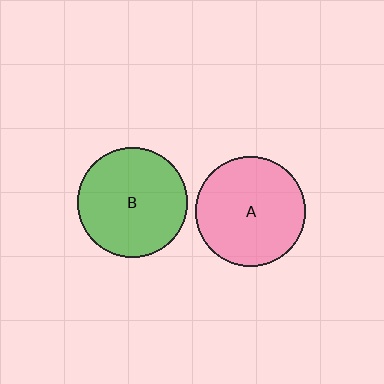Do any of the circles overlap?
No, none of the circles overlap.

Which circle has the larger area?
Circle A (pink).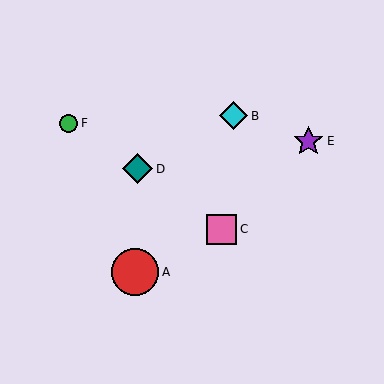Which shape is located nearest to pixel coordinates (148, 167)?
The teal diamond (labeled D) at (138, 169) is nearest to that location.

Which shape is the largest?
The red circle (labeled A) is the largest.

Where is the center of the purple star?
The center of the purple star is at (308, 141).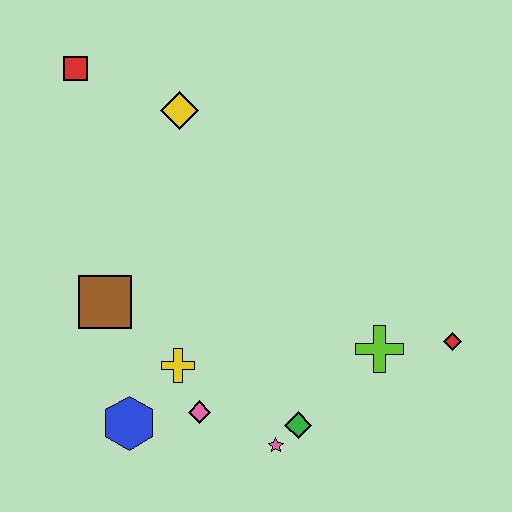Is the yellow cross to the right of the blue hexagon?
Yes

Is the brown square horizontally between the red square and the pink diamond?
Yes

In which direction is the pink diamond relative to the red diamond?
The pink diamond is to the left of the red diamond.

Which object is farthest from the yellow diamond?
The red diamond is farthest from the yellow diamond.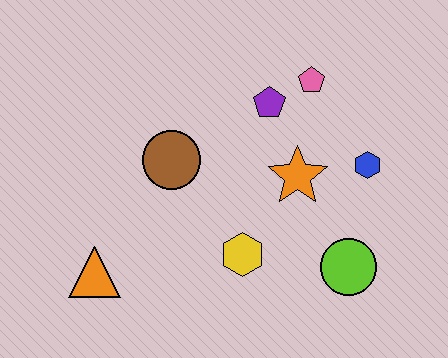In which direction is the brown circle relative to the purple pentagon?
The brown circle is to the left of the purple pentagon.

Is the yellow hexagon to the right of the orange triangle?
Yes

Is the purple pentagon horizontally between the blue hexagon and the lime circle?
No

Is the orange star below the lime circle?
No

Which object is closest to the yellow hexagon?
The orange star is closest to the yellow hexagon.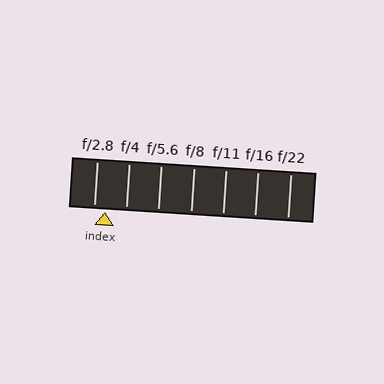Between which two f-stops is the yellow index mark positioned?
The index mark is between f/2.8 and f/4.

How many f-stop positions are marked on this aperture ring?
There are 7 f-stop positions marked.